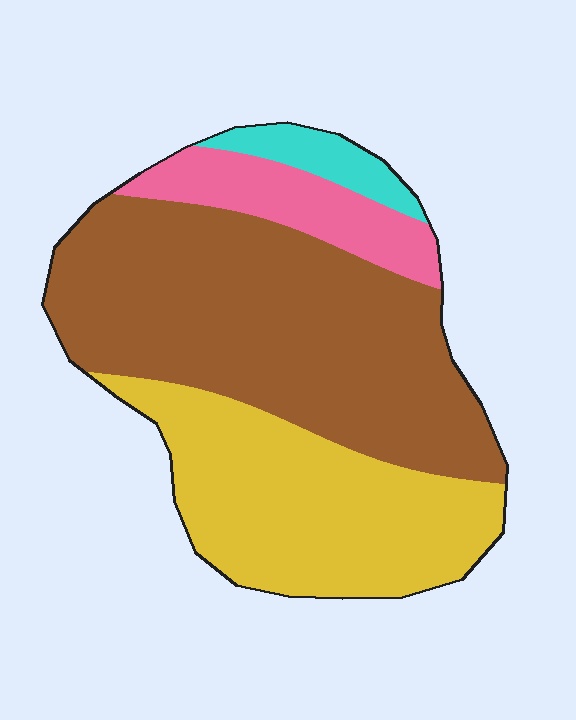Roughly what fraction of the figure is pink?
Pink covers roughly 10% of the figure.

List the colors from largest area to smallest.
From largest to smallest: brown, yellow, pink, cyan.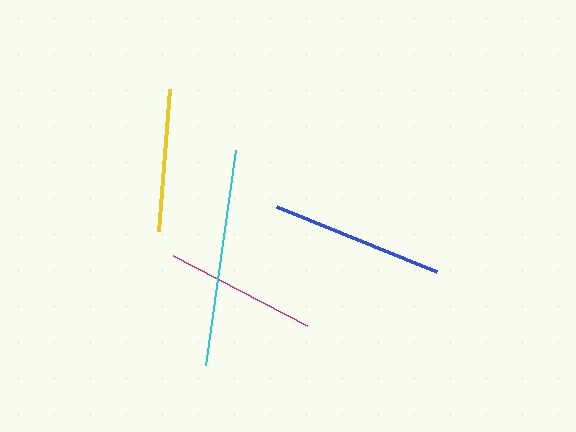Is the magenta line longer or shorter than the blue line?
The blue line is longer than the magenta line.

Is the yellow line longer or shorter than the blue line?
The blue line is longer than the yellow line.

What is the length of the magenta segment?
The magenta segment is approximately 151 pixels long.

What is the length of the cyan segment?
The cyan segment is approximately 217 pixels long.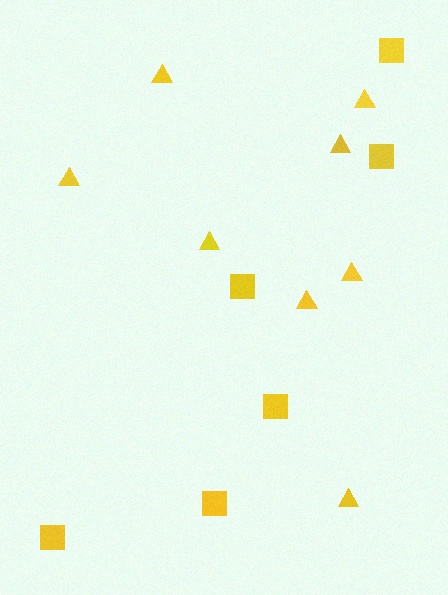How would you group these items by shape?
There are 2 groups: one group of squares (6) and one group of triangles (8).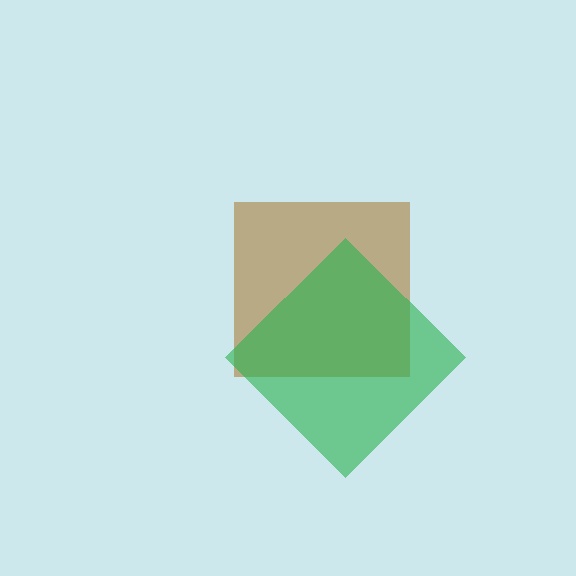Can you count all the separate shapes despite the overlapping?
Yes, there are 2 separate shapes.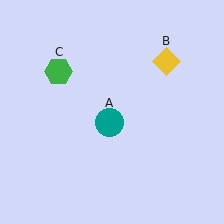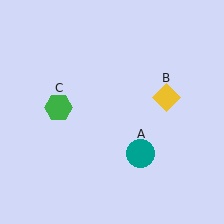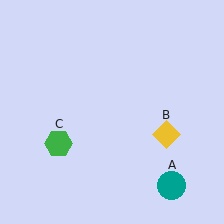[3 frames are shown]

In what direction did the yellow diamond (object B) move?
The yellow diamond (object B) moved down.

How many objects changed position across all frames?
3 objects changed position: teal circle (object A), yellow diamond (object B), green hexagon (object C).